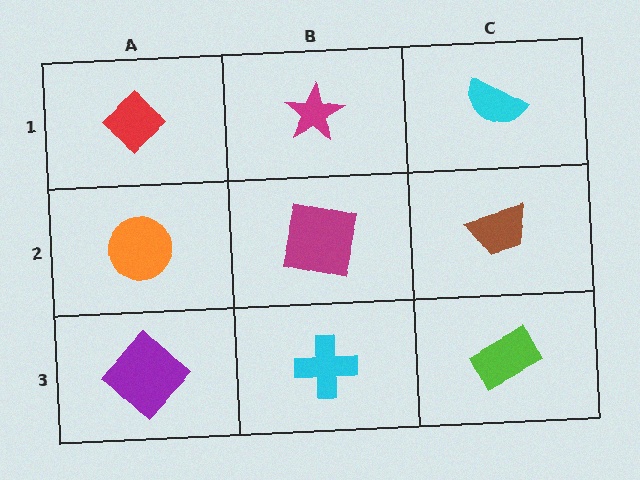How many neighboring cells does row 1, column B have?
3.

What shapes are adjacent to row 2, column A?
A red diamond (row 1, column A), a purple diamond (row 3, column A), a magenta square (row 2, column B).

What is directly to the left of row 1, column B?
A red diamond.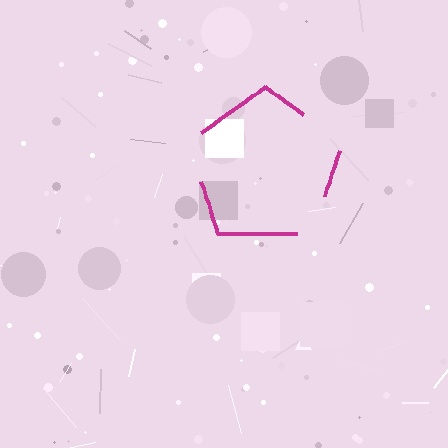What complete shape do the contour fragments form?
The contour fragments form a pentagon.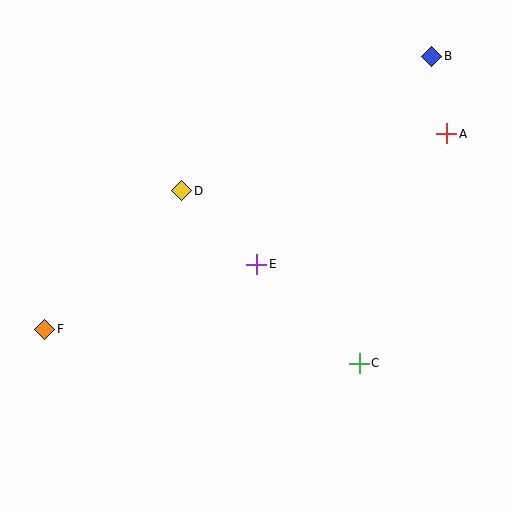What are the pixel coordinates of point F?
Point F is at (45, 329).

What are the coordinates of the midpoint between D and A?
The midpoint between D and A is at (314, 162).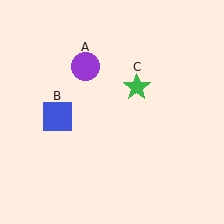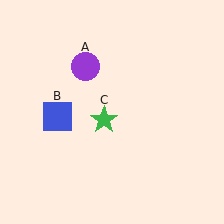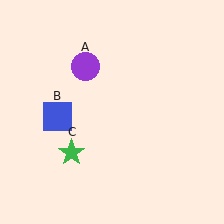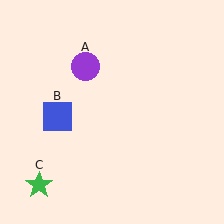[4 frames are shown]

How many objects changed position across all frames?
1 object changed position: green star (object C).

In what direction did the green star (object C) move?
The green star (object C) moved down and to the left.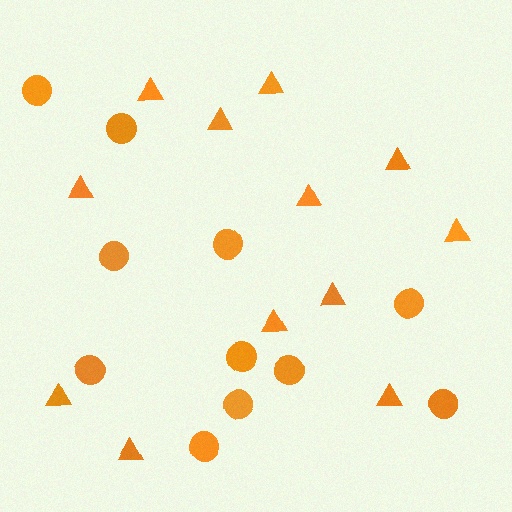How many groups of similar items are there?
There are 2 groups: one group of circles (11) and one group of triangles (12).